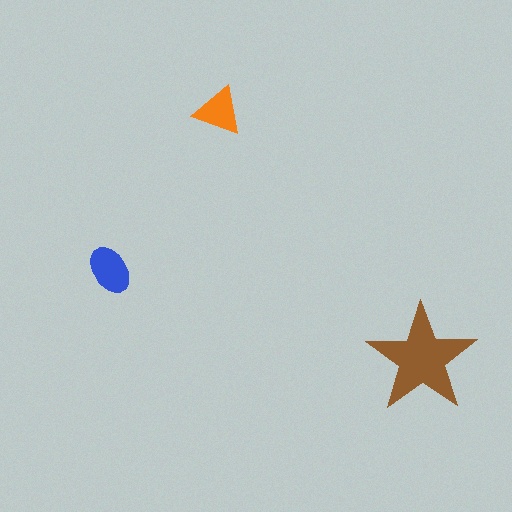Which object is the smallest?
The orange triangle.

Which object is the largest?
The brown star.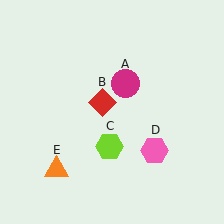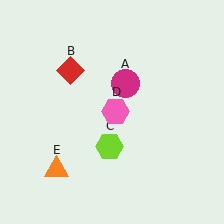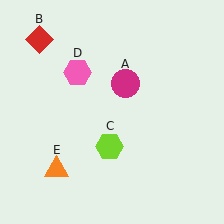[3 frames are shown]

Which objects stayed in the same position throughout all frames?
Magenta circle (object A) and lime hexagon (object C) and orange triangle (object E) remained stationary.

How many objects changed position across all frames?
2 objects changed position: red diamond (object B), pink hexagon (object D).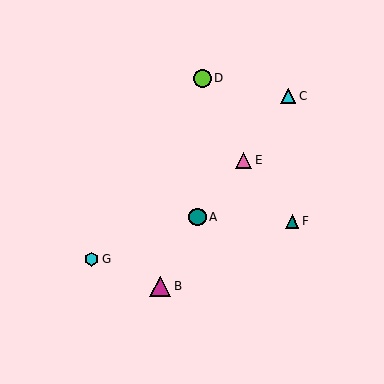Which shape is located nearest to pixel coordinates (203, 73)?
The lime circle (labeled D) at (203, 78) is nearest to that location.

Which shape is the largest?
The magenta triangle (labeled B) is the largest.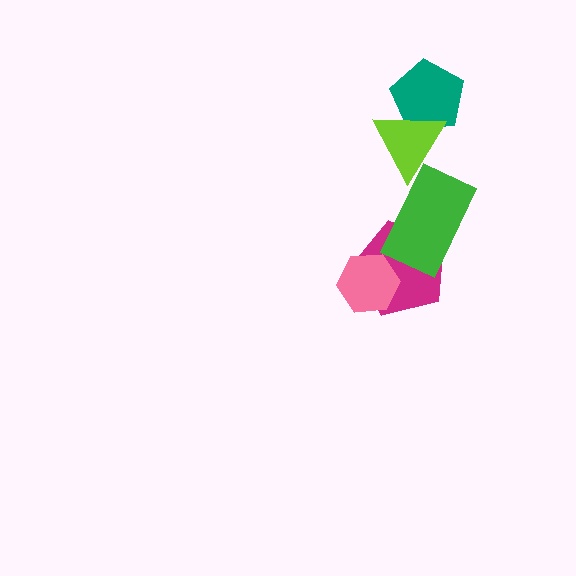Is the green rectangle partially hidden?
Yes, it is partially covered by another shape.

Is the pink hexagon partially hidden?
No, no other shape covers it.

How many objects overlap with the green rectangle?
2 objects overlap with the green rectangle.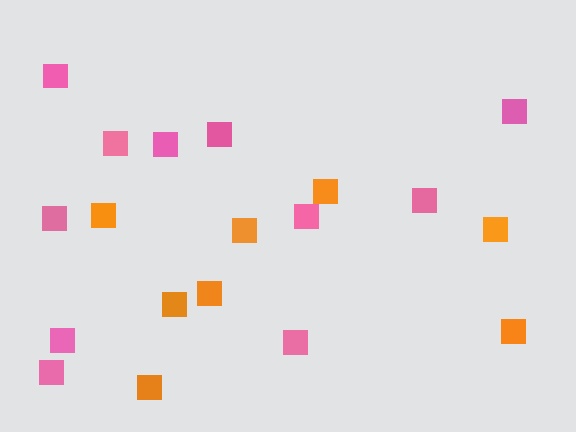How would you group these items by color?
There are 2 groups: one group of orange squares (8) and one group of pink squares (11).